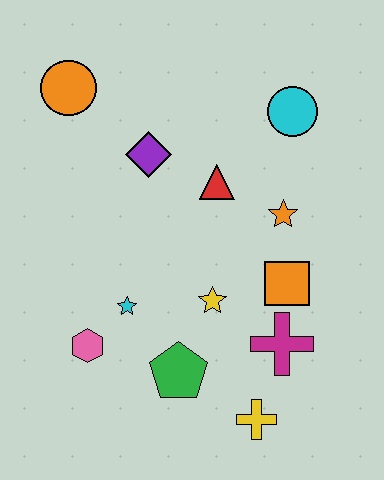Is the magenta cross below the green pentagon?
No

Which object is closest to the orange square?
The magenta cross is closest to the orange square.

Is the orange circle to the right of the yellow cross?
No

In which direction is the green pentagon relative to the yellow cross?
The green pentagon is to the left of the yellow cross.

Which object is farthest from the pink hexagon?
The cyan circle is farthest from the pink hexagon.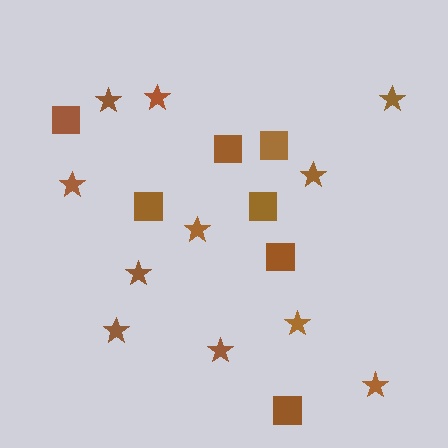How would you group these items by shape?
There are 2 groups: one group of squares (7) and one group of stars (11).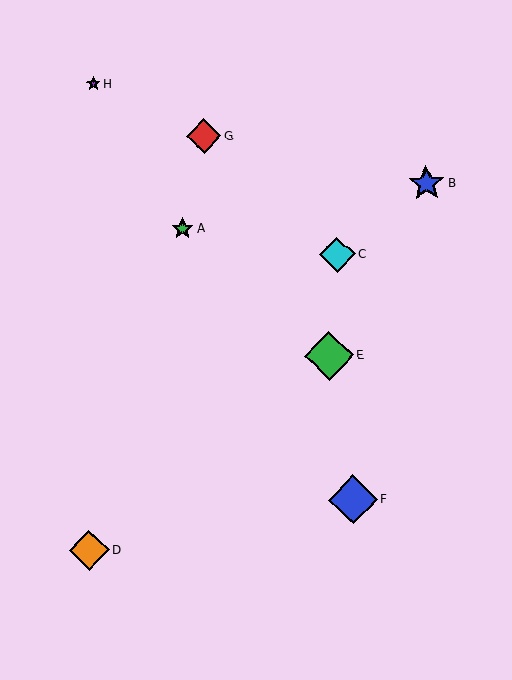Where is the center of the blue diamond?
The center of the blue diamond is at (353, 500).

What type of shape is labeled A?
Shape A is a green star.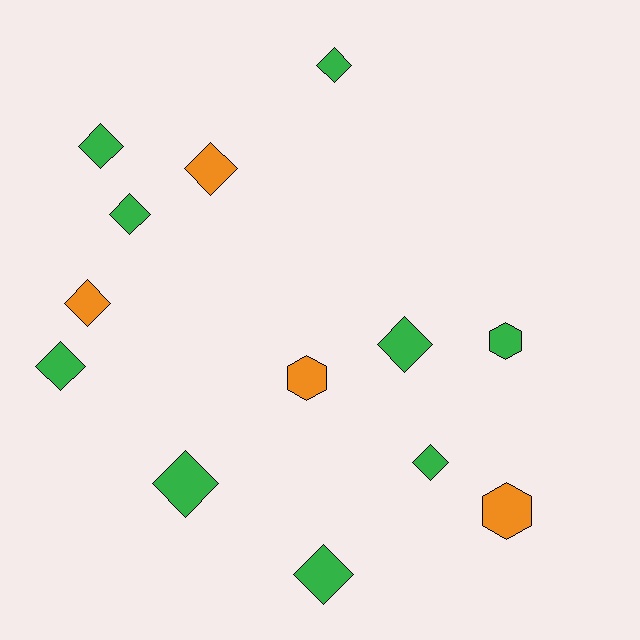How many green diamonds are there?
There are 8 green diamonds.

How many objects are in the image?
There are 13 objects.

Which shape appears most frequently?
Diamond, with 10 objects.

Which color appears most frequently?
Green, with 9 objects.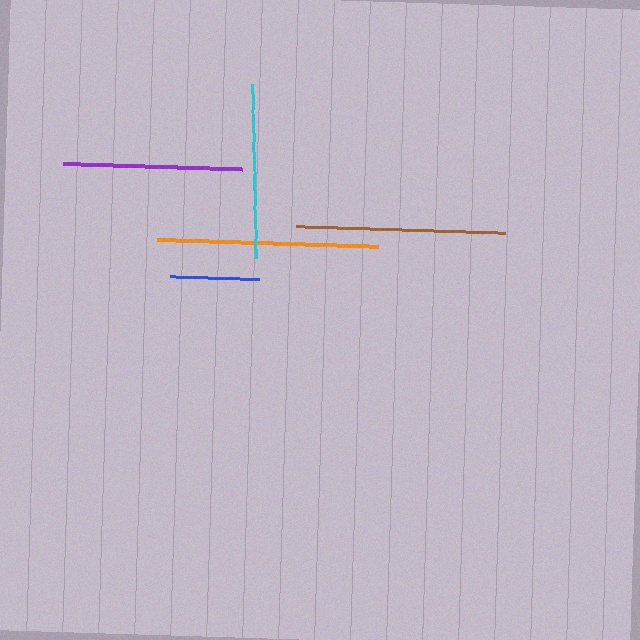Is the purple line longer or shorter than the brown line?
The brown line is longer than the purple line.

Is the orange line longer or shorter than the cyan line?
The orange line is longer than the cyan line.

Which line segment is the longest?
The orange line is the longest at approximately 221 pixels.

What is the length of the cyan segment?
The cyan segment is approximately 175 pixels long.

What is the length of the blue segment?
The blue segment is approximately 89 pixels long.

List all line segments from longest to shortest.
From longest to shortest: orange, brown, purple, cyan, blue.